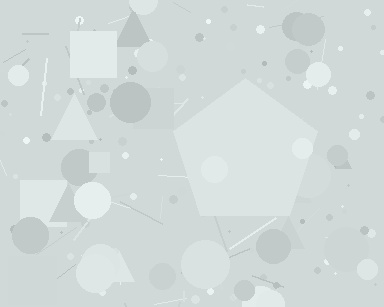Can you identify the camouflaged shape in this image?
The camouflaged shape is a pentagon.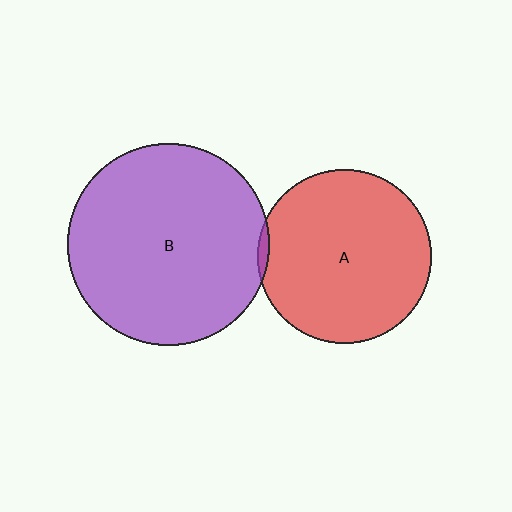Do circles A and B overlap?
Yes.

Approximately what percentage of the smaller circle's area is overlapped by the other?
Approximately 5%.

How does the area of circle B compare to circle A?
Approximately 1.3 times.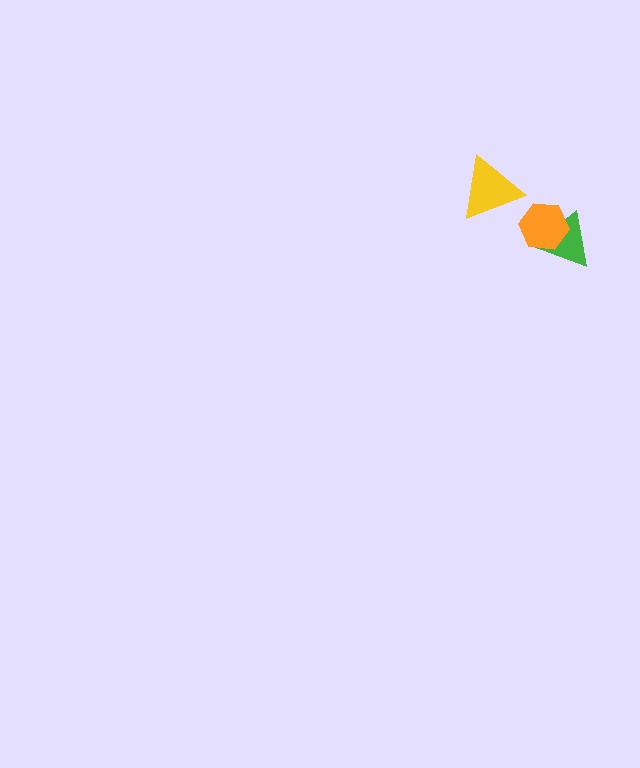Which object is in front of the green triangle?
The orange hexagon is in front of the green triangle.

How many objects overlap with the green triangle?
1 object overlaps with the green triangle.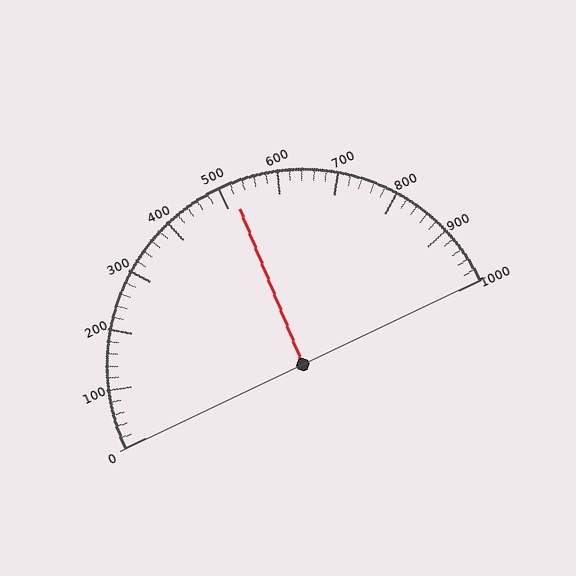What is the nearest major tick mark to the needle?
The nearest major tick mark is 500.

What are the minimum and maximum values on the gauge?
The gauge ranges from 0 to 1000.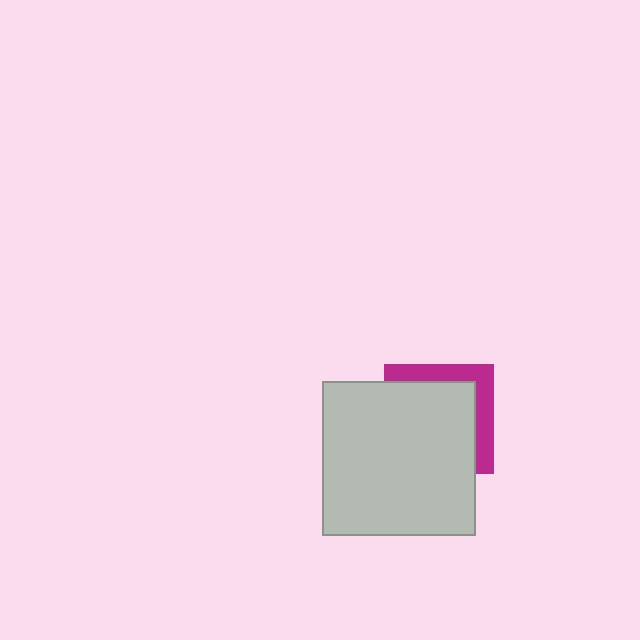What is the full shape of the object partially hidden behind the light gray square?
The partially hidden object is a magenta square.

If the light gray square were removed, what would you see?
You would see the complete magenta square.